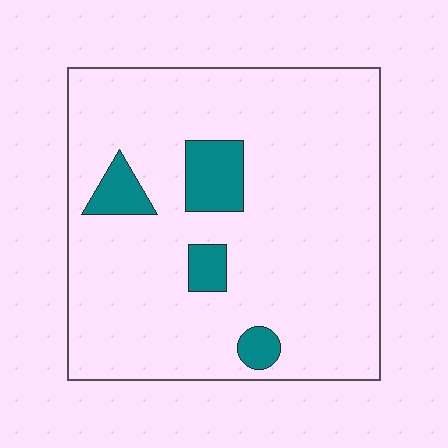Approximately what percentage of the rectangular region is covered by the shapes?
Approximately 10%.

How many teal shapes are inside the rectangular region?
4.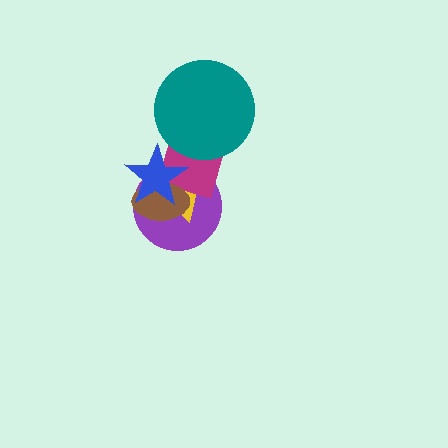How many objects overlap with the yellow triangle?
4 objects overlap with the yellow triangle.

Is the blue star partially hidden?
No, no other shape covers it.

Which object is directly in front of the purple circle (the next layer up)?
The yellow triangle is directly in front of the purple circle.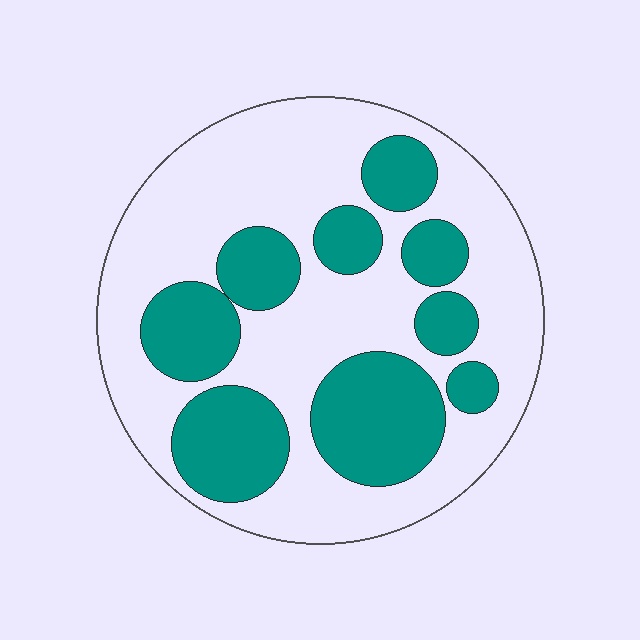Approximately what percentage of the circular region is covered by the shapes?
Approximately 35%.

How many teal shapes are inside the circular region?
9.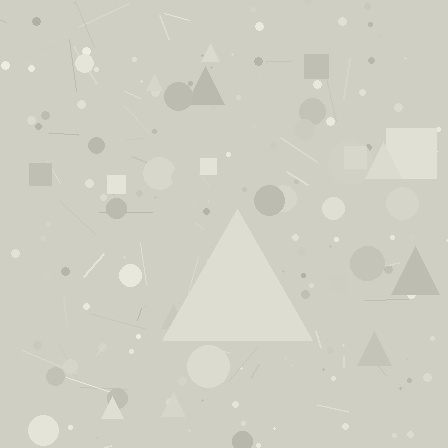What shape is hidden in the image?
A triangle is hidden in the image.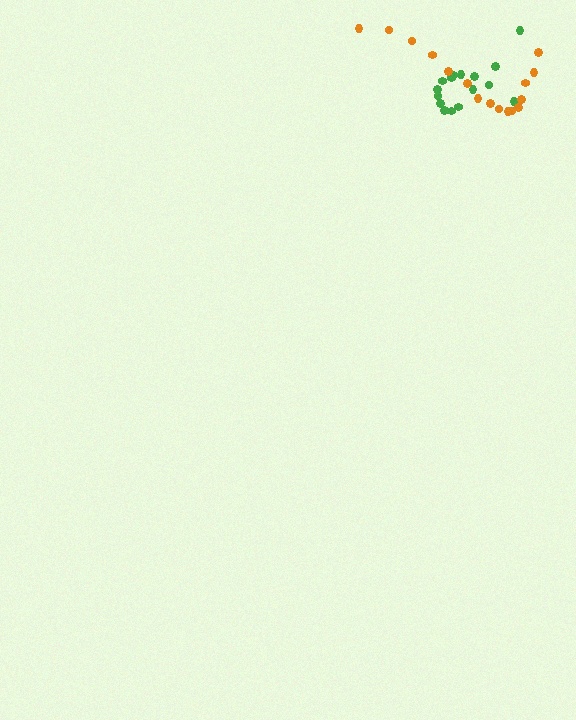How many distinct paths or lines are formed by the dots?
There are 2 distinct paths.